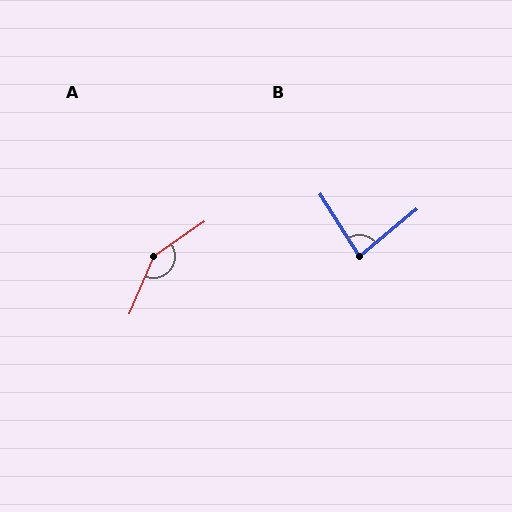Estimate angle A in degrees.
Approximately 147 degrees.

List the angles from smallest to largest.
B (82°), A (147°).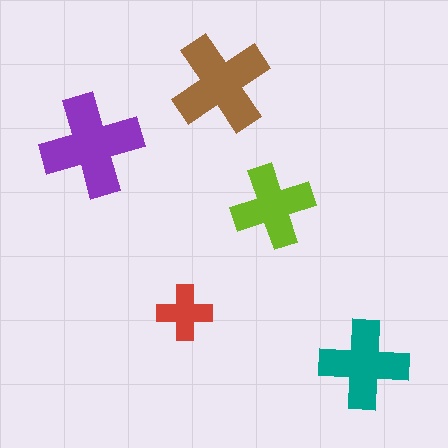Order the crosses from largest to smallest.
the purple one, the brown one, the teal one, the lime one, the red one.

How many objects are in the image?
There are 5 objects in the image.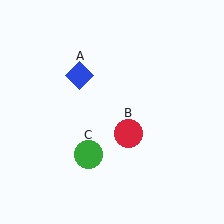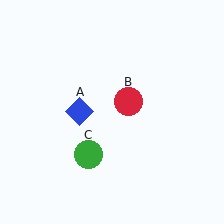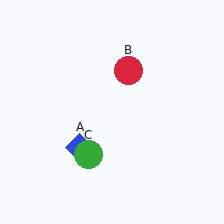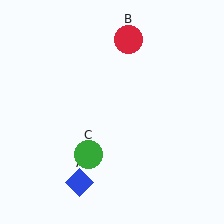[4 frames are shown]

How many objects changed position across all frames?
2 objects changed position: blue diamond (object A), red circle (object B).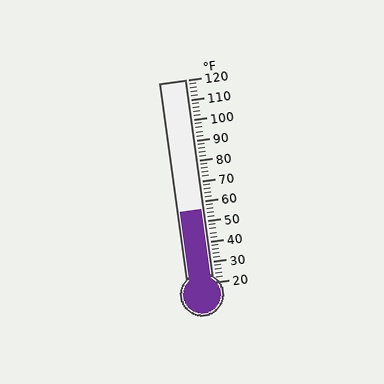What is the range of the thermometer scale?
The thermometer scale ranges from 20°F to 120°F.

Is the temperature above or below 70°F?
The temperature is below 70°F.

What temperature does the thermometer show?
The thermometer shows approximately 56°F.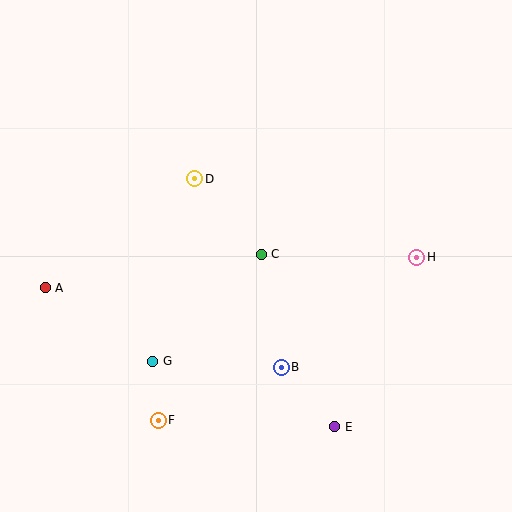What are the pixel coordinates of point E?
Point E is at (335, 427).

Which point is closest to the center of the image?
Point C at (261, 254) is closest to the center.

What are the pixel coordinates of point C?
Point C is at (261, 254).